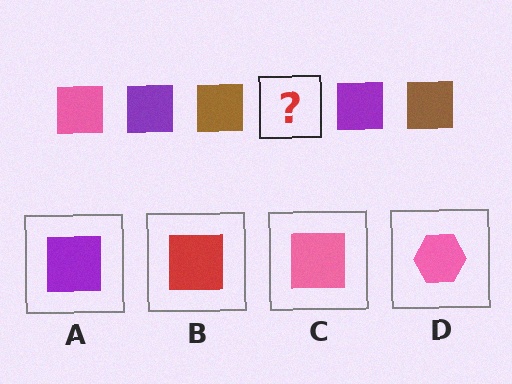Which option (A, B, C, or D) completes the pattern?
C.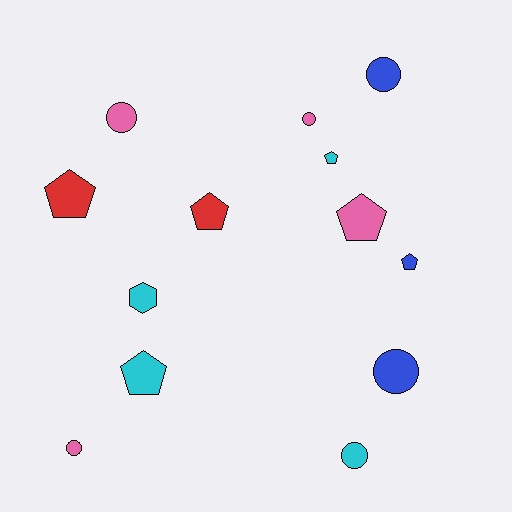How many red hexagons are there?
There are no red hexagons.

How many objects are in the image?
There are 13 objects.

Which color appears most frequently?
Cyan, with 4 objects.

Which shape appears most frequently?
Circle, with 6 objects.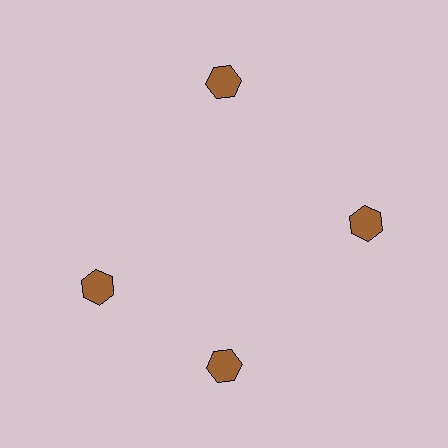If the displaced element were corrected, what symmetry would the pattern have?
It would have 4-fold rotational symmetry — the pattern would map onto itself every 90 degrees.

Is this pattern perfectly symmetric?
No. The 4 brown hexagons are arranged in a ring, but one element near the 9 o'clock position is rotated out of alignment along the ring, breaking the 4-fold rotational symmetry.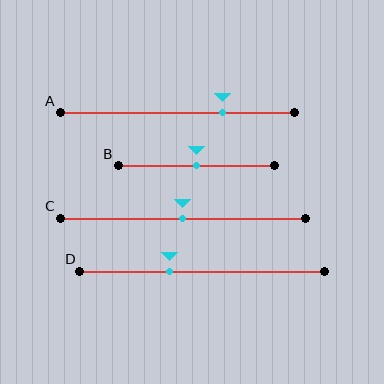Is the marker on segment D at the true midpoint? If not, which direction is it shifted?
No, the marker on segment D is shifted to the left by about 13% of the segment length.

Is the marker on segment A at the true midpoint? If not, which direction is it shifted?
No, the marker on segment A is shifted to the right by about 19% of the segment length.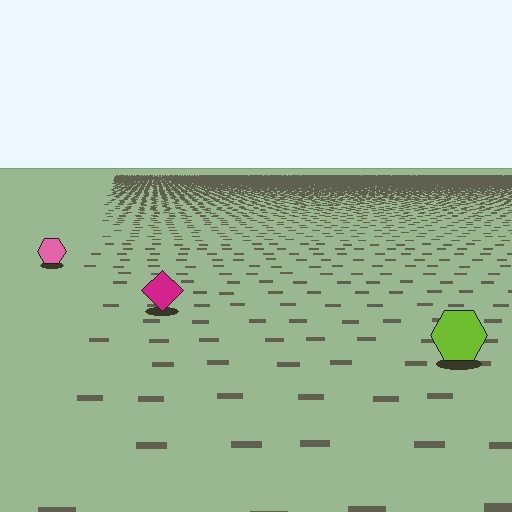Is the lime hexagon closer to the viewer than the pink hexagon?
Yes. The lime hexagon is closer — you can tell from the texture gradient: the ground texture is coarser near it.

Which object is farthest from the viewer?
The pink hexagon is farthest from the viewer. It appears smaller and the ground texture around it is denser.